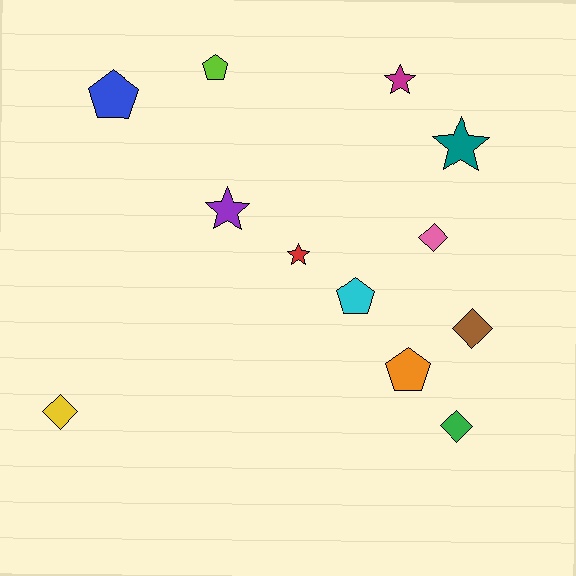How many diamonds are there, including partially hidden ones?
There are 4 diamonds.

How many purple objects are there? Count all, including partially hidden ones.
There is 1 purple object.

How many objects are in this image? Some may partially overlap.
There are 12 objects.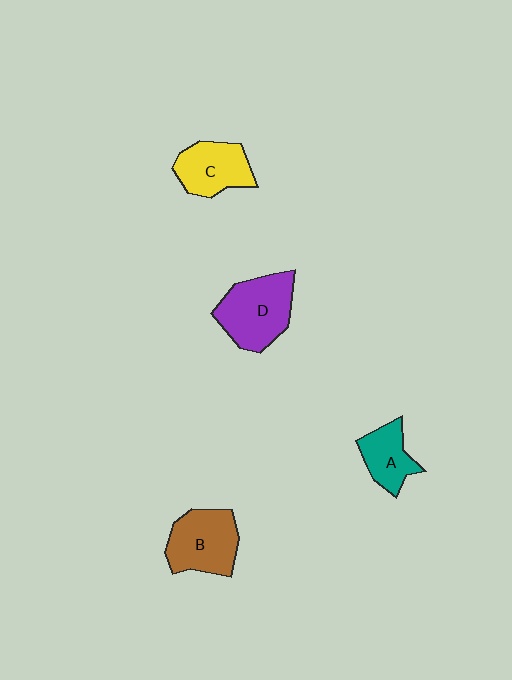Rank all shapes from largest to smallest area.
From largest to smallest: D (purple), B (brown), C (yellow), A (teal).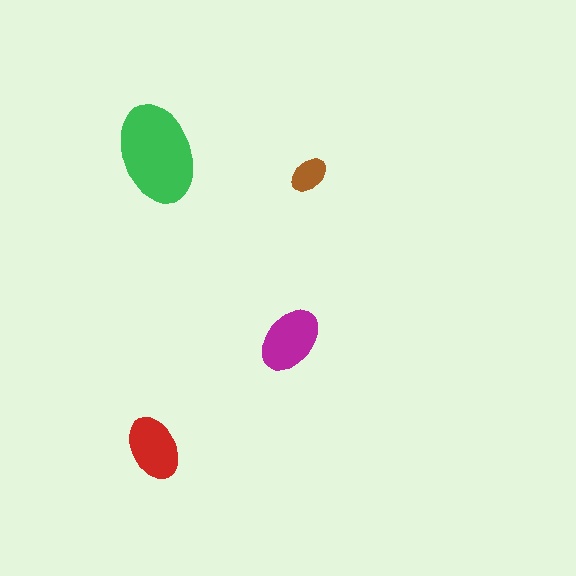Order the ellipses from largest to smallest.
the green one, the magenta one, the red one, the brown one.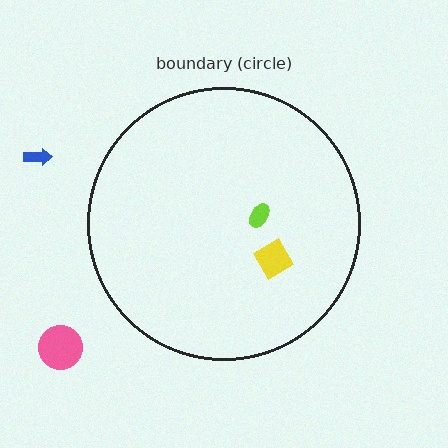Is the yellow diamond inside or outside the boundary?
Inside.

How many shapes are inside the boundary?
2 inside, 2 outside.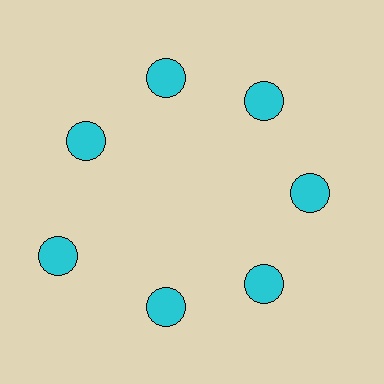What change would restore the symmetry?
The symmetry would be restored by moving it inward, back onto the ring so that all 7 circles sit at equal angles and equal distance from the center.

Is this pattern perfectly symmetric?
No. The 7 cyan circles are arranged in a ring, but one element near the 8 o'clock position is pushed outward from the center, breaking the 7-fold rotational symmetry.